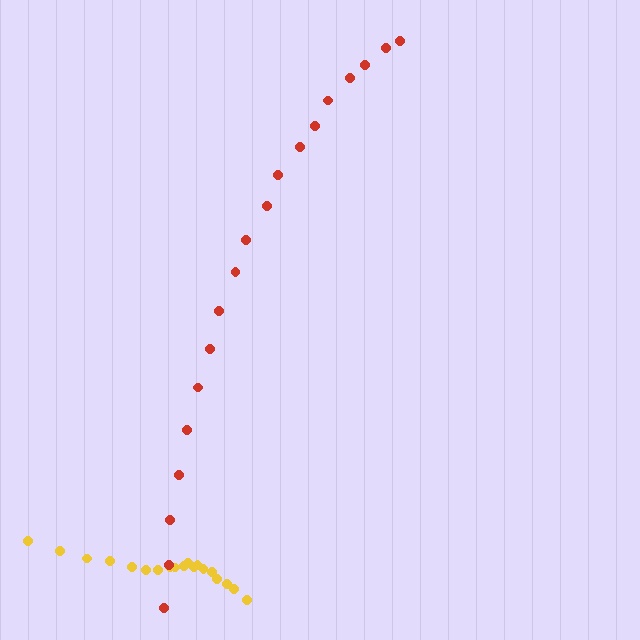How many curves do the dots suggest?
There are 2 distinct paths.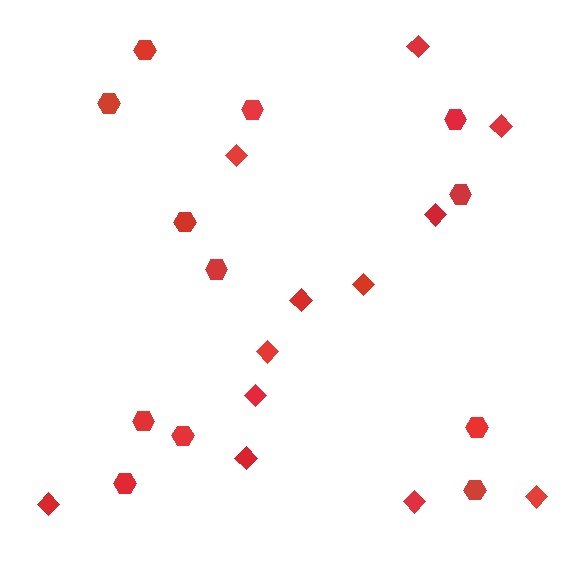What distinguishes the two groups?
There are 2 groups: one group of hexagons (12) and one group of diamonds (12).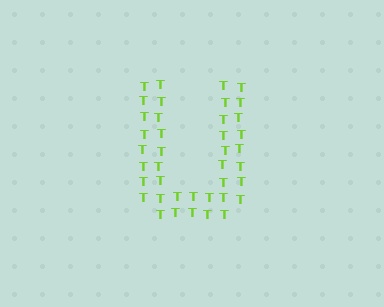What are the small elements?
The small elements are letter T's.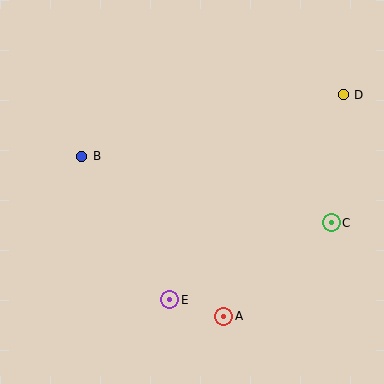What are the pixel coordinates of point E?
Point E is at (170, 300).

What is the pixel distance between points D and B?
The distance between D and B is 269 pixels.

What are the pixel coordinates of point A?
Point A is at (224, 316).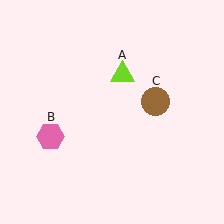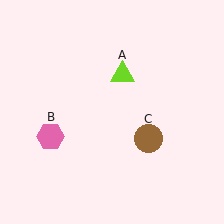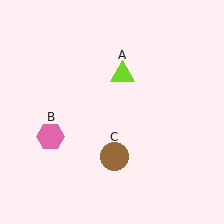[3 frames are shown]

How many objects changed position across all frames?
1 object changed position: brown circle (object C).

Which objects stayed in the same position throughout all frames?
Lime triangle (object A) and pink hexagon (object B) remained stationary.